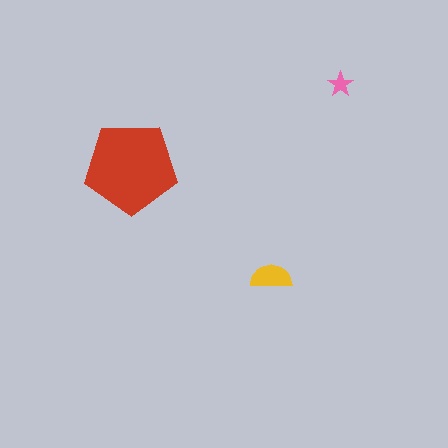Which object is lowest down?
The yellow semicircle is bottommost.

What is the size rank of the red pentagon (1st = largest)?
1st.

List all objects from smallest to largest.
The pink star, the yellow semicircle, the red pentagon.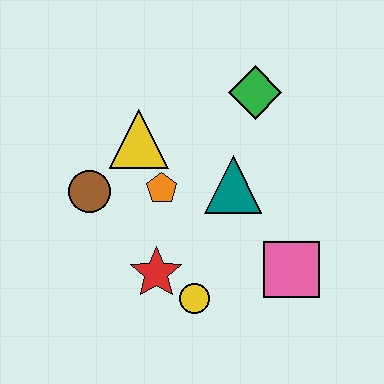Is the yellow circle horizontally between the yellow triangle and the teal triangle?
Yes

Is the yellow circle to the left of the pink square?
Yes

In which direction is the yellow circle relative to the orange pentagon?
The yellow circle is below the orange pentagon.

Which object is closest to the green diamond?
The teal triangle is closest to the green diamond.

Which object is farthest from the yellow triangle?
The pink square is farthest from the yellow triangle.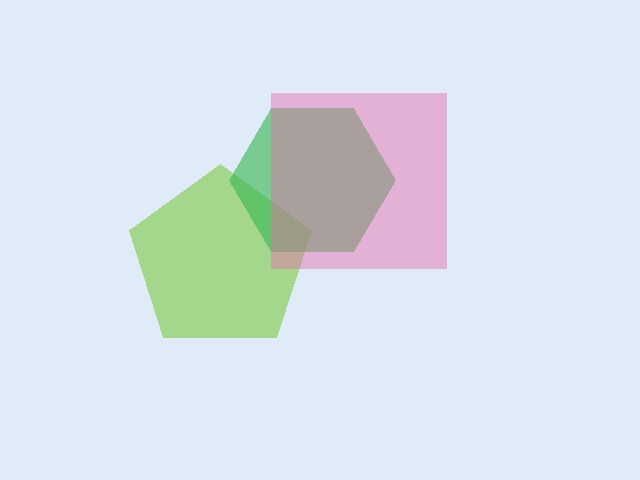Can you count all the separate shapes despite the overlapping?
Yes, there are 3 separate shapes.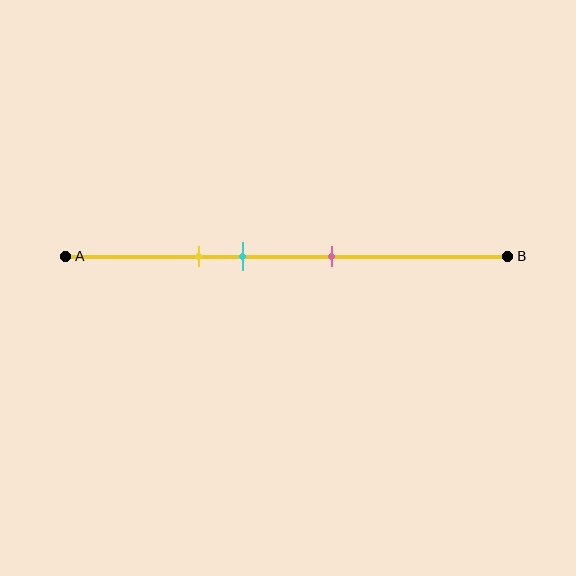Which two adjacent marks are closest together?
The yellow and cyan marks are the closest adjacent pair.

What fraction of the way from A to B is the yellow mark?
The yellow mark is approximately 30% (0.3) of the way from A to B.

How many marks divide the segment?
There are 3 marks dividing the segment.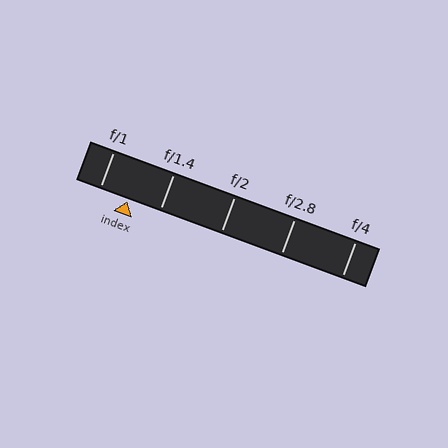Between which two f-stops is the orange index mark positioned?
The index mark is between f/1 and f/1.4.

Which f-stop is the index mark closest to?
The index mark is closest to f/1.